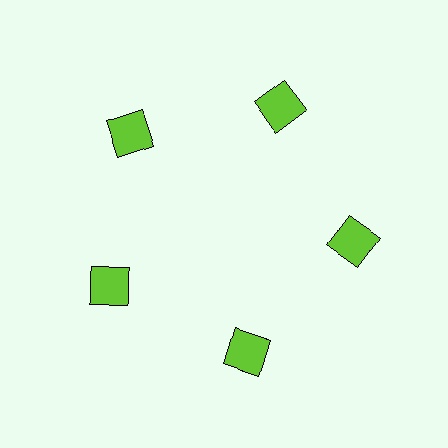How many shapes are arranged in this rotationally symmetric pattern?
There are 5 shapes, arranged in 5 groups of 1.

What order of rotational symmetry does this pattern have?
This pattern has 5-fold rotational symmetry.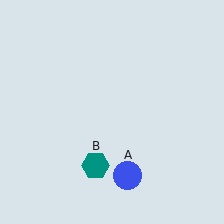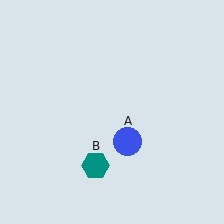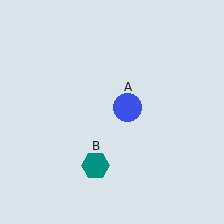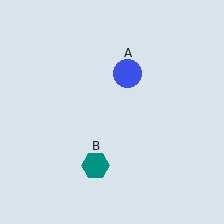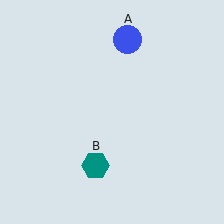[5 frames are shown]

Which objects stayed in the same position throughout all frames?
Teal hexagon (object B) remained stationary.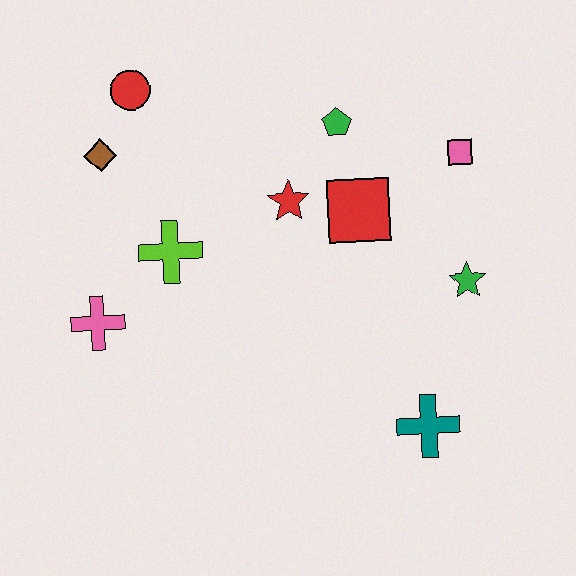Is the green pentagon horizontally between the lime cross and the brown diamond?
No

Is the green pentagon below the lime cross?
No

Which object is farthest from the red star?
The teal cross is farthest from the red star.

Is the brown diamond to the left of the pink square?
Yes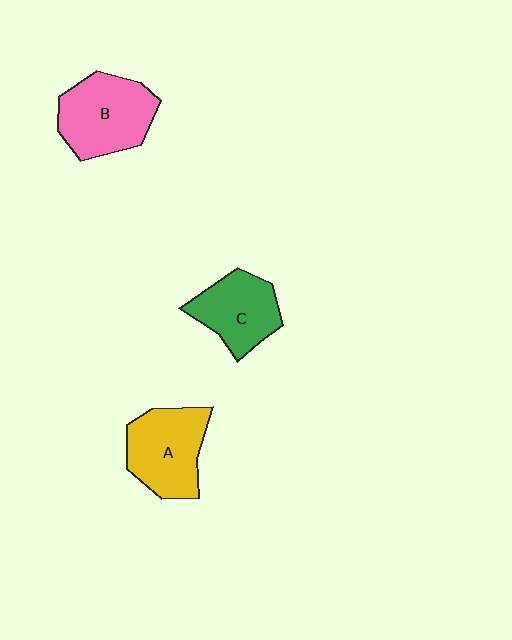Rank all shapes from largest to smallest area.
From largest to smallest: B (pink), A (yellow), C (green).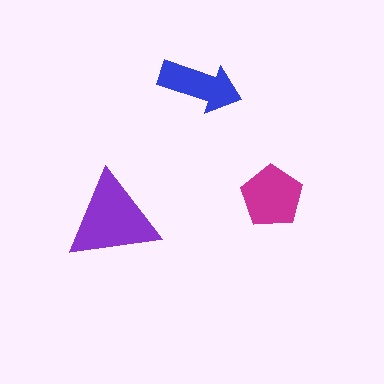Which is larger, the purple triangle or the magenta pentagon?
The purple triangle.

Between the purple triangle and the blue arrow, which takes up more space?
The purple triangle.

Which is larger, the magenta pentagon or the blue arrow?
The magenta pentagon.